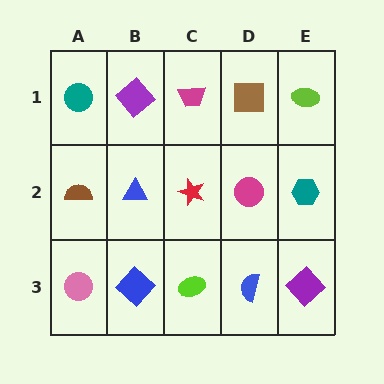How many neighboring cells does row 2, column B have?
4.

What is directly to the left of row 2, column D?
A red star.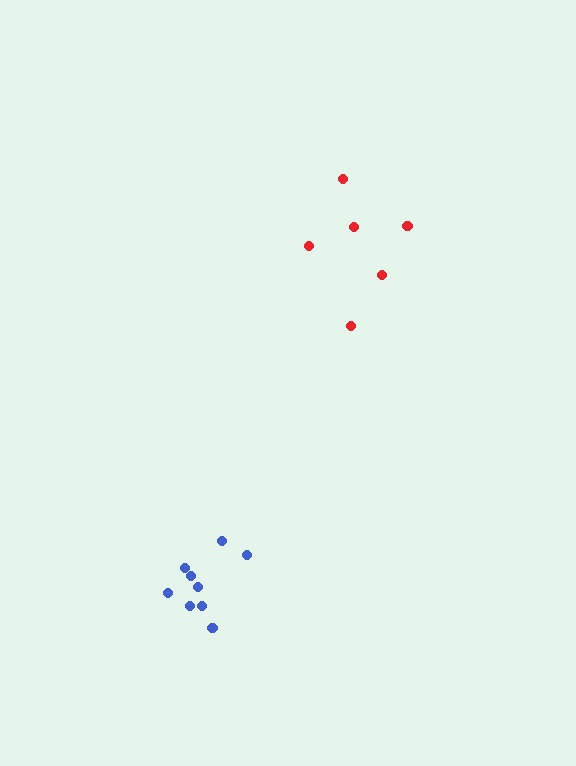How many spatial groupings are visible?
There are 2 spatial groupings.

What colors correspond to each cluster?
The clusters are colored: blue, red.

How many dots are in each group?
Group 1: 9 dots, Group 2: 6 dots (15 total).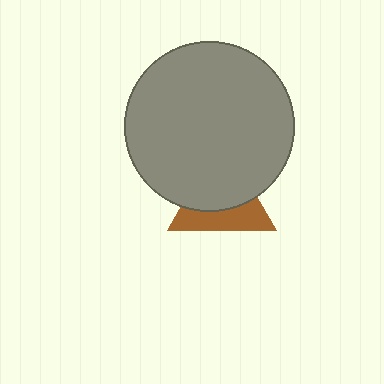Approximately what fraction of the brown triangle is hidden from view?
Roughly 57% of the brown triangle is hidden behind the gray circle.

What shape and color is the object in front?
The object in front is a gray circle.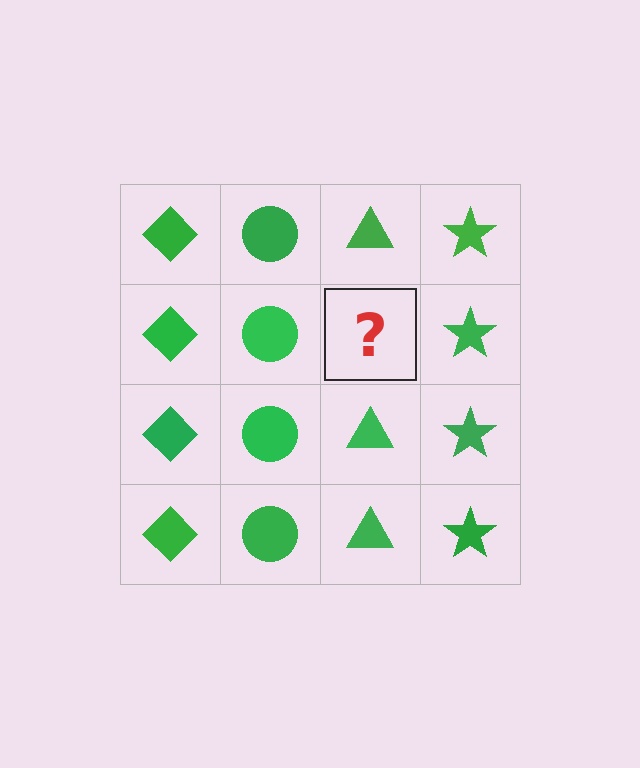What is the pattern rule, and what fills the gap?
The rule is that each column has a consistent shape. The gap should be filled with a green triangle.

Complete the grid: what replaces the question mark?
The question mark should be replaced with a green triangle.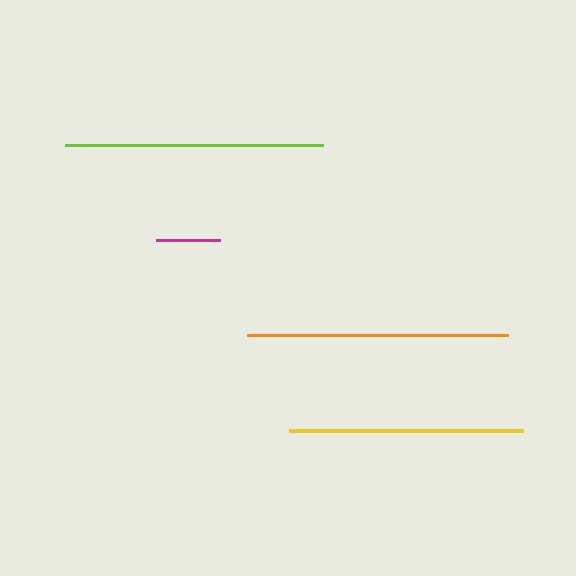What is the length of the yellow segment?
The yellow segment is approximately 233 pixels long.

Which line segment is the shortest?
The magenta line is the shortest at approximately 64 pixels.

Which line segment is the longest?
The orange line is the longest at approximately 261 pixels.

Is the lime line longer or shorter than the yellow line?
The lime line is longer than the yellow line.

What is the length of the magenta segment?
The magenta segment is approximately 64 pixels long.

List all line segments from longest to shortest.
From longest to shortest: orange, lime, yellow, magenta.